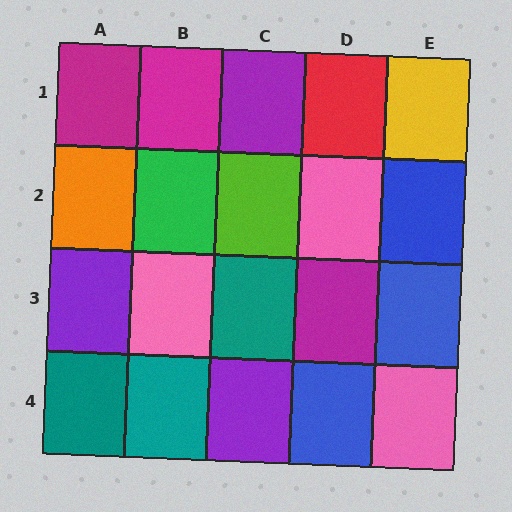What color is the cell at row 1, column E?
Yellow.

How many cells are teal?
3 cells are teal.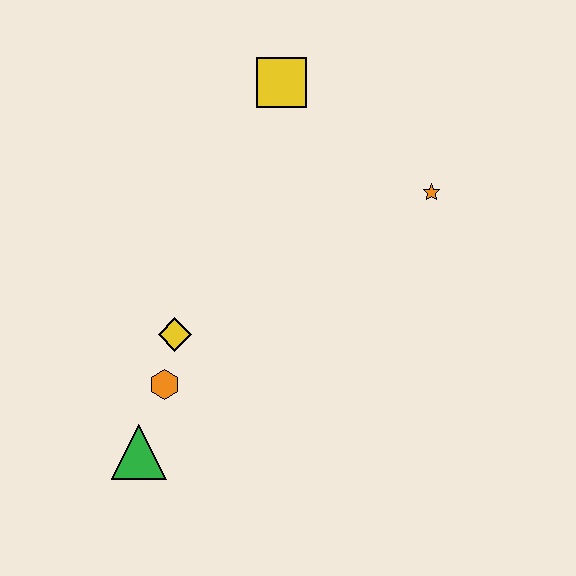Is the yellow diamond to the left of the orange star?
Yes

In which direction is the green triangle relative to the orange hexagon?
The green triangle is below the orange hexagon.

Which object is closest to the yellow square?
The orange star is closest to the yellow square.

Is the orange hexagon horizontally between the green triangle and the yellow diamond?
Yes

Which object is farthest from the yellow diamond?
The orange star is farthest from the yellow diamond.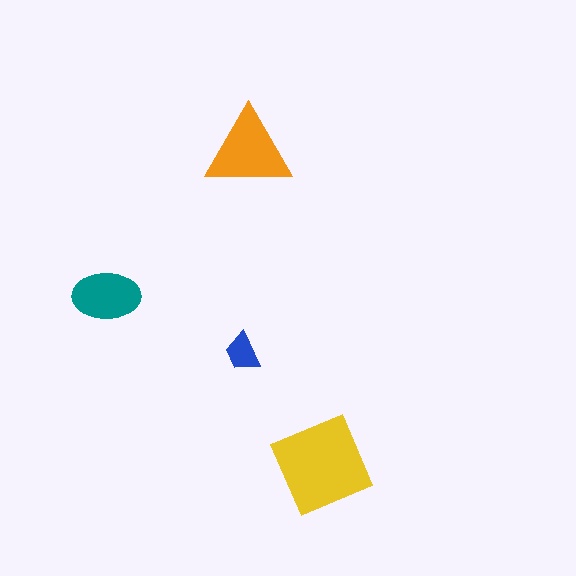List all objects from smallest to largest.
The blue trapezoid, the teal ellipse, the orange triangle, the yellow square.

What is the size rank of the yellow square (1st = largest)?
1st.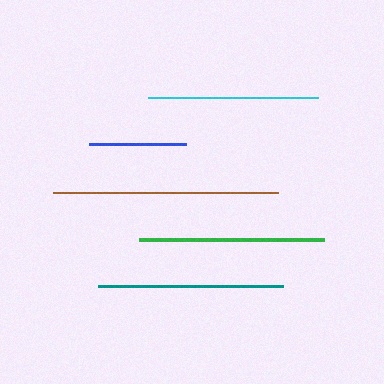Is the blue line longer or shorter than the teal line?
The teal line is longer than the blue line.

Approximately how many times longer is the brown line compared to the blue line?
The brown line is approximately 2.3 times the length of the blue line.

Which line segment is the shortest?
The blue line is the shortest at approximately 96 pixels.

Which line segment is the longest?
The brown line is the longest at approximately 225 pixels.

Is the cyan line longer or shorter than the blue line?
The cyan line is longer than the blue line.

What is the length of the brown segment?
The brown segment is approximately 225 pixels long.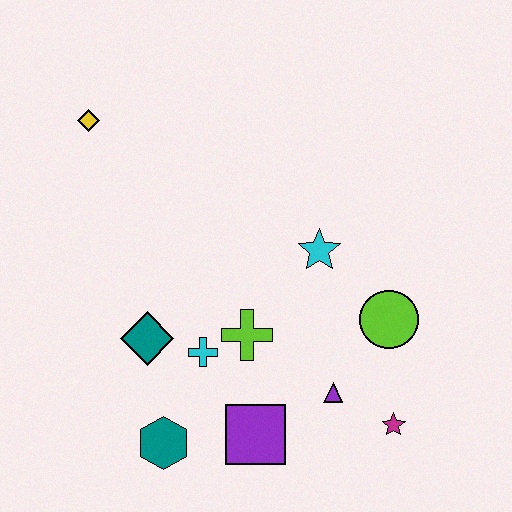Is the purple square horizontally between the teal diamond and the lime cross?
No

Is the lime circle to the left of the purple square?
No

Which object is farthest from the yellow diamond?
The magenta star is farthest from the yellow diamond.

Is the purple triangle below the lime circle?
Yes